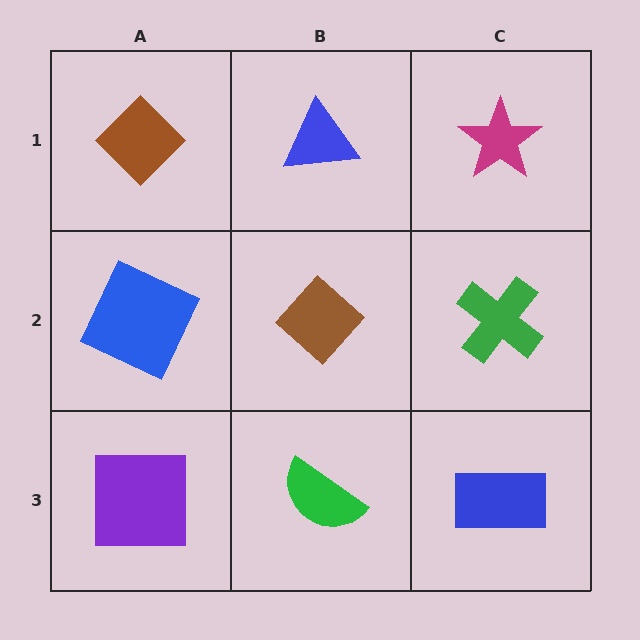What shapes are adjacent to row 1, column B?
A brown diamond (row 2, column B), a brown diamond (row 1, column A), a magenta star (row 1, column C).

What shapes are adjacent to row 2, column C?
A magenta star (row 1, column C), a blue rectangle (row 3, column C), a brown diamond (row 2, column B).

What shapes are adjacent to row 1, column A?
A blue square (row 2, column A), a blue triangle (row 1, column B).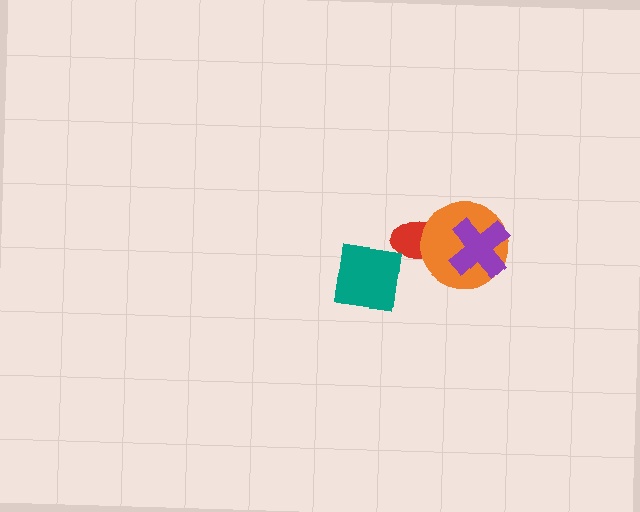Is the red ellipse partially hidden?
Yes, it is partially covered by another shape.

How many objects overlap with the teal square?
0 objects overlap with the teal square.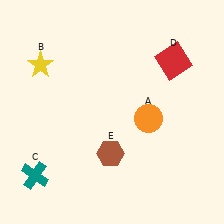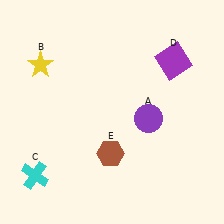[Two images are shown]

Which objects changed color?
A changed from orange to purple. C changed from teal to cyan. D changed from red to purple.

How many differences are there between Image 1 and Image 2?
There are 3 differences between the two images.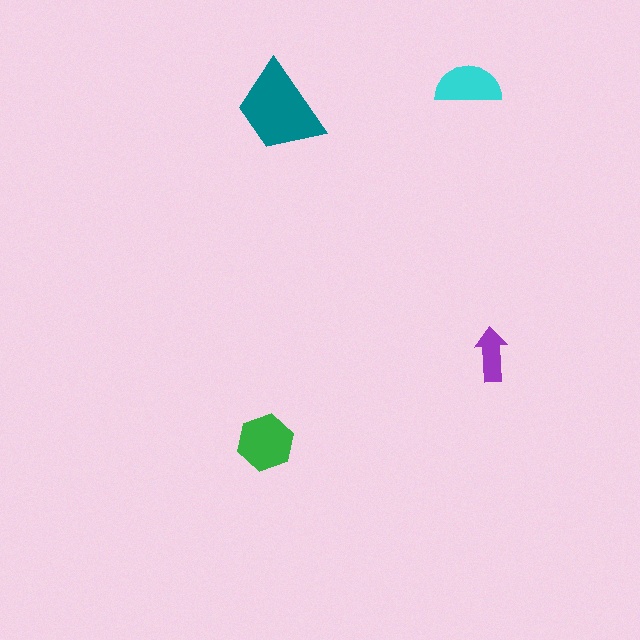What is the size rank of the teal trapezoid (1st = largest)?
1st.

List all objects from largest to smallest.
The teal trapezoid, the green hexagon, the cyan semicircle, the purple arrow.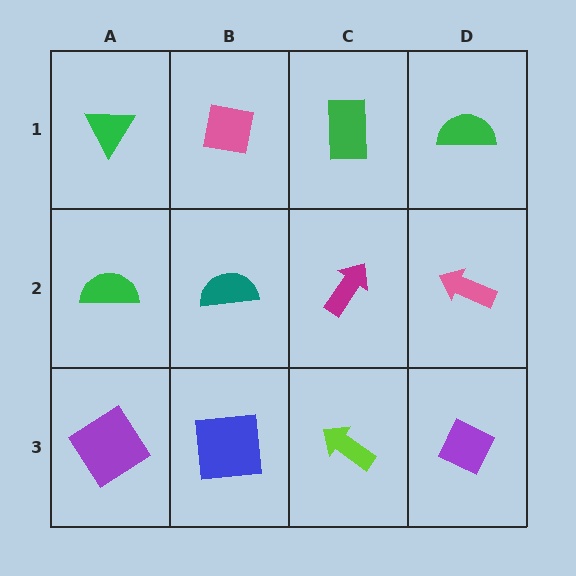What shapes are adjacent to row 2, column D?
A green semicircle (row 1, column D), a purple diamond (row 3, column D), a magenta arrow (row 2, column C).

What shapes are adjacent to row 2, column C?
A green rectangle (row 1, column C), a lime arrow (row 3, column C), a teal semicircle (row 2, column B), a pink arrow (row 2, column D).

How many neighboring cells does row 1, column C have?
3.